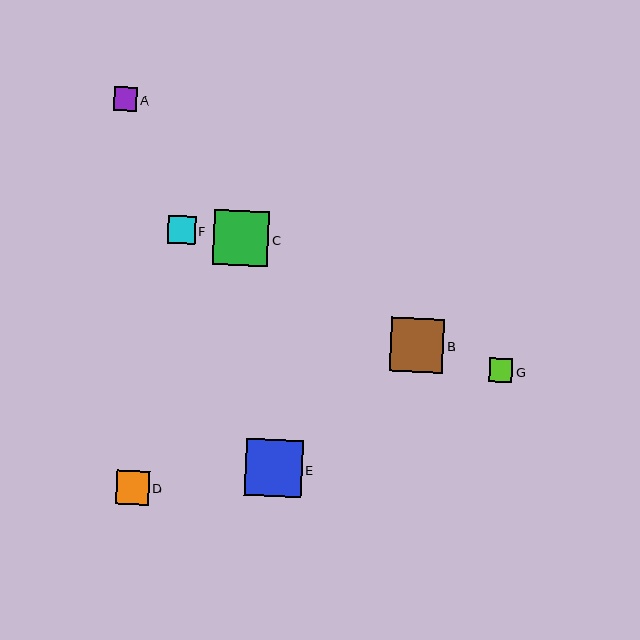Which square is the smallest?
Square G is the smallest with a size of approximately 24 pixels.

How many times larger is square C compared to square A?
Square C is approximately 2.3 times the size of square A.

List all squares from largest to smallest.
From largest to smallest: E, C, B, D, F, A, G.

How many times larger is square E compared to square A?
Square E is approximately 2.4 times the size of square A.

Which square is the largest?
Square E is the largest with a size of approximately 57 pixels.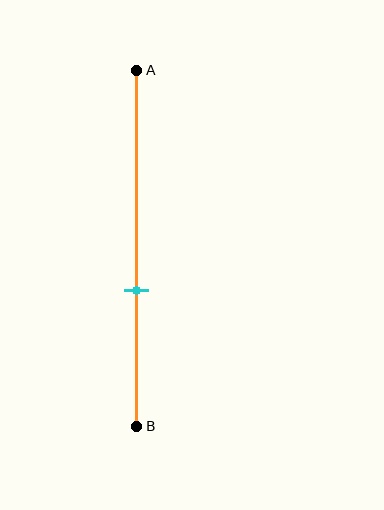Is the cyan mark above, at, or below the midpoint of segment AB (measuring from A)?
The cyan mark is below the midpoint of segment AB.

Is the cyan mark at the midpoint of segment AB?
No, the mark is at about 60% from A, not at the 50% midpoint.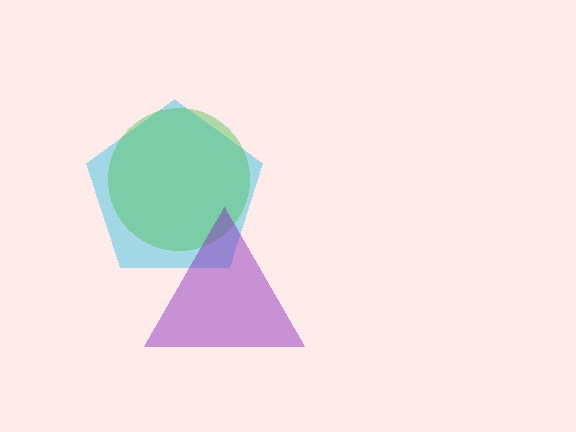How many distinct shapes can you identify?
There are 3 distinct shapes: a cyan pentagon, a green circle, a purple triangle.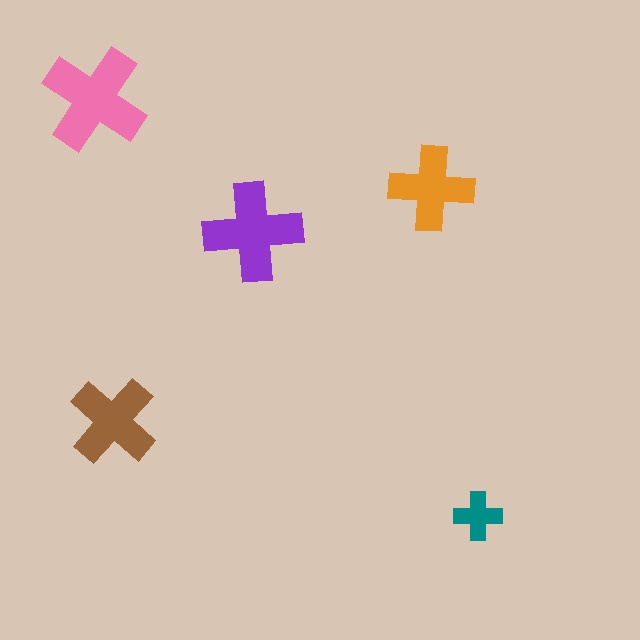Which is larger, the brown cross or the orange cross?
The brown one.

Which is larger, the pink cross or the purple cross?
The pink one.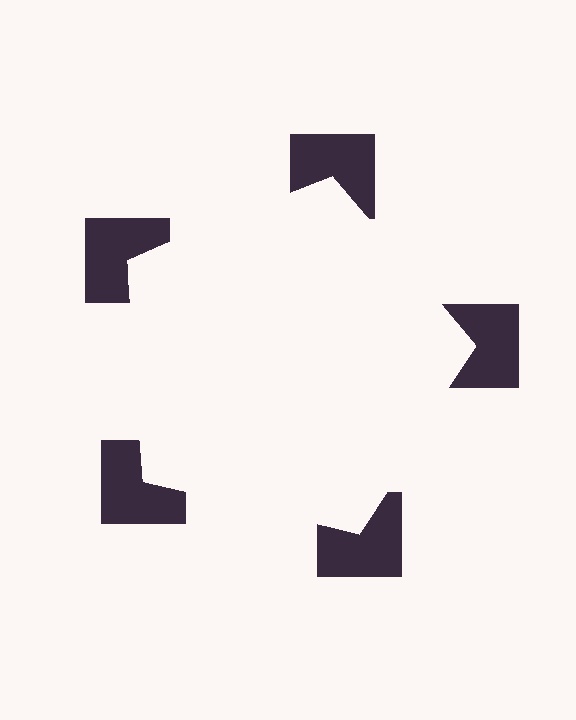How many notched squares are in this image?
There are 5 — one at each vertex of the illusory pentagon.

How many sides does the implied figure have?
5 sides.